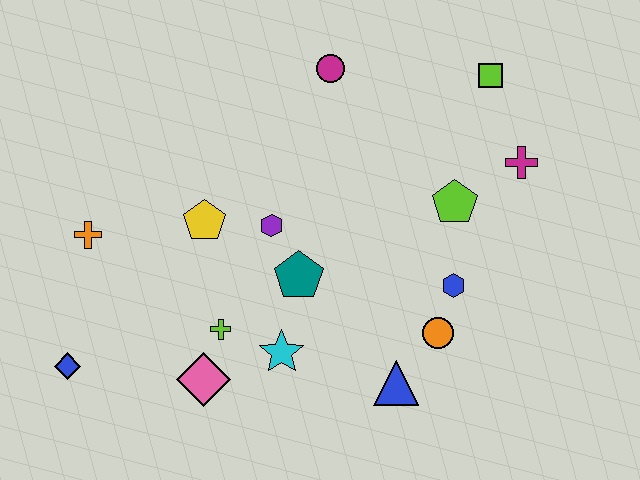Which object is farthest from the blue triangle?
The orange cross is farthest from the blue triangle.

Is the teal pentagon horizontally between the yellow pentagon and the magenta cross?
Yes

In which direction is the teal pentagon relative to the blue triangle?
The teal pentagon is above the blue triangle.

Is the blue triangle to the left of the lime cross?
No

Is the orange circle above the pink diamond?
Yes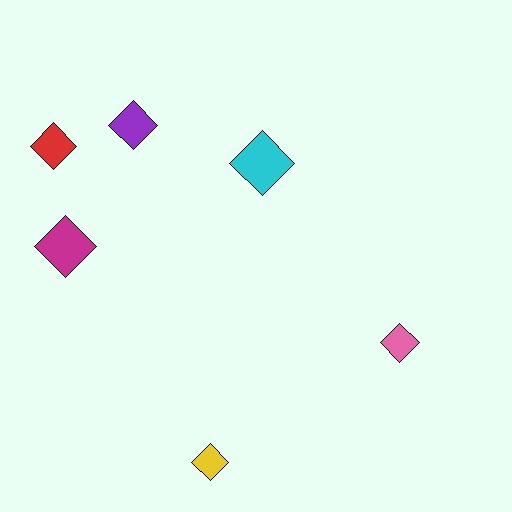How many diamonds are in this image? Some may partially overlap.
There are 6 diamonds.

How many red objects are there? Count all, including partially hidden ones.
There is 1 red object.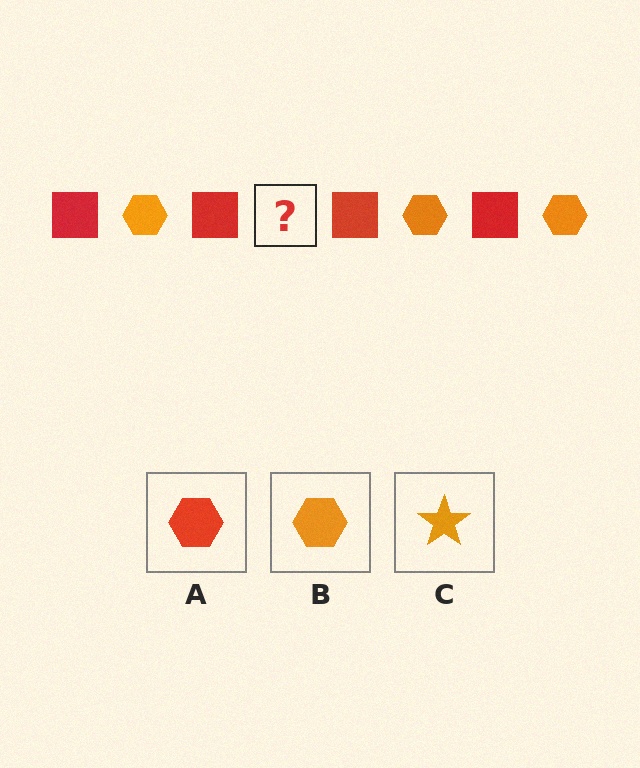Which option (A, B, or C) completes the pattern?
B.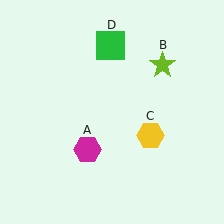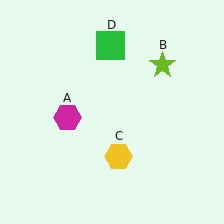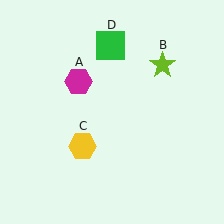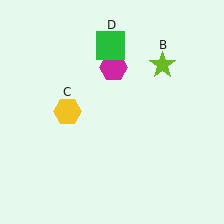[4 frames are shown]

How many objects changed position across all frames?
2 objects changed position: magenta hexagon (object A), yellow hexagon (object C).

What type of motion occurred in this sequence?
The magenta hexagon (object A), yellow hexagon (object C) rotated clockwise around the center of the scene.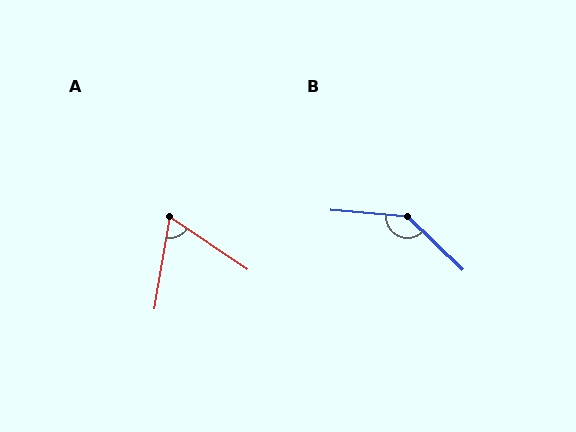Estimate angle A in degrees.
Approximately 65 degrees.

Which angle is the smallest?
A, at approximately 65 degrees.